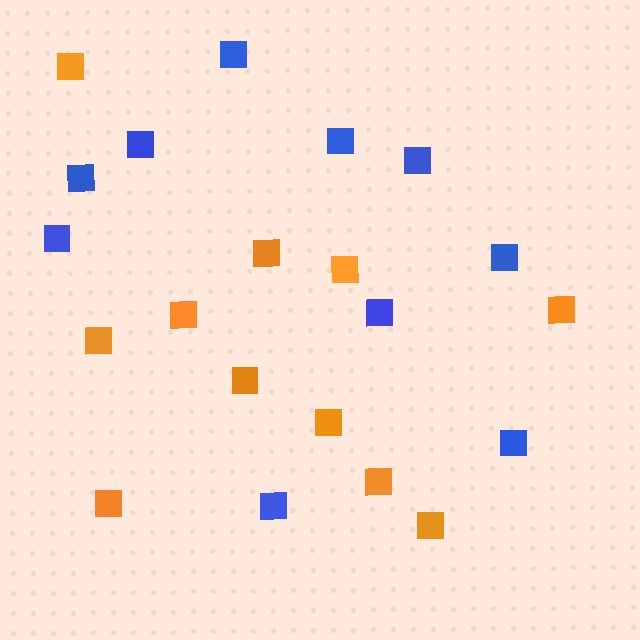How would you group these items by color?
There are 2 groups: one group of orange squares (11) and one group of blue squares (10).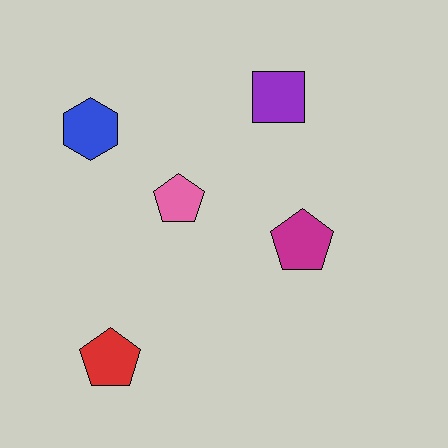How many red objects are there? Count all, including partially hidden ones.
There is 1 red object.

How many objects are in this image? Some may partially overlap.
There are 5 objects.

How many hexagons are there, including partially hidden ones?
There is 1 hexagon.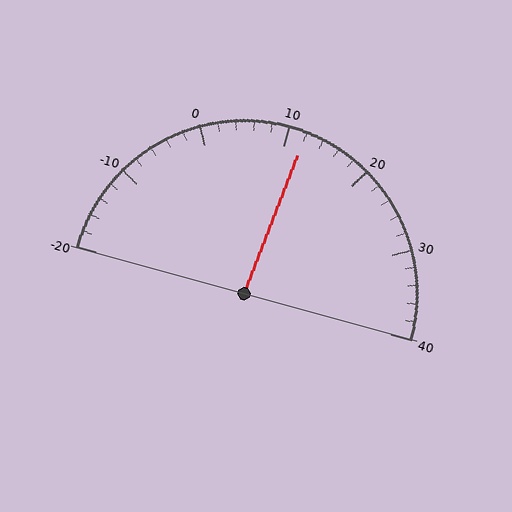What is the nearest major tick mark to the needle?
The nearest major tick mark is 10.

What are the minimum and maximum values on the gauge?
The gauge ranges from -20 to 40.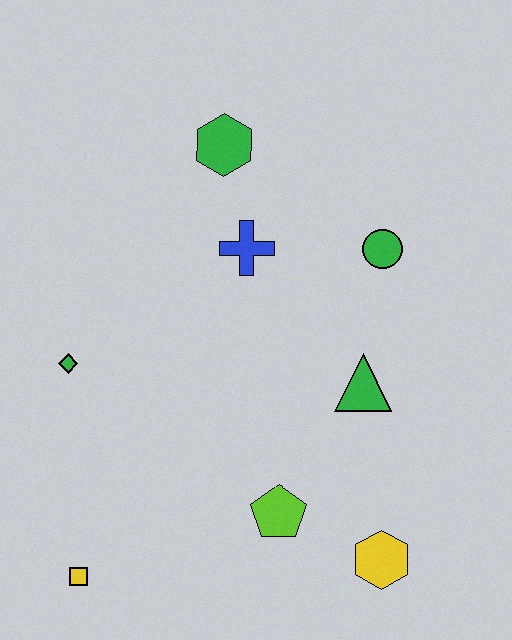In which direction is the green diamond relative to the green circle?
The green diamond is to the left of the green circle.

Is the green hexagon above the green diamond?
Yes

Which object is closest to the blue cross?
The green hexagon is closest to the blue cross.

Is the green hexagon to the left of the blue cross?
Yes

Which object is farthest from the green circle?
The yellow square is farthest from the green circle.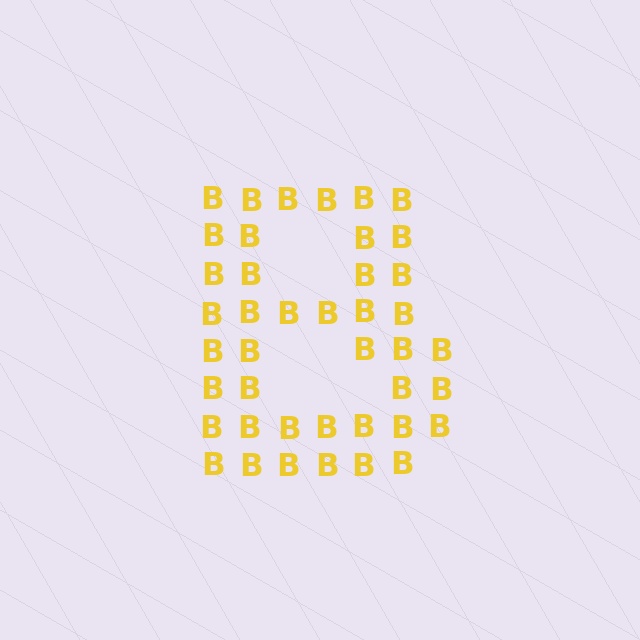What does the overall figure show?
The overall figure shows the letter B.